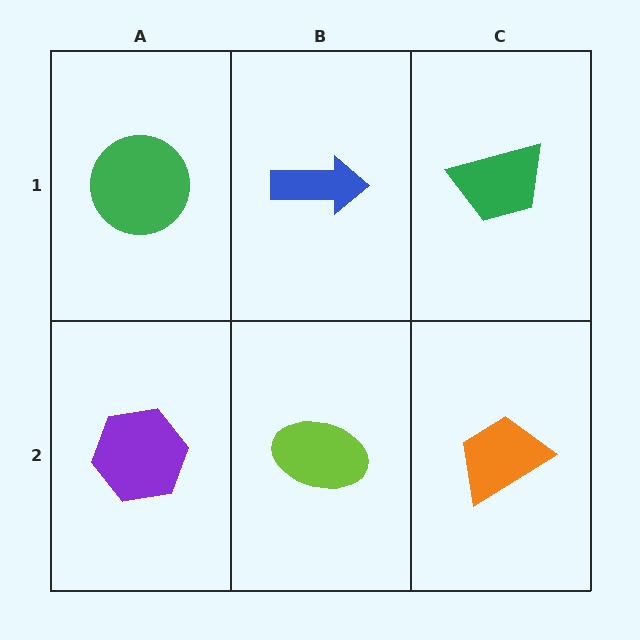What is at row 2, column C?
An orange trapezoid.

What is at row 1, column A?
A green circle.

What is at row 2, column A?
A purple hexagon.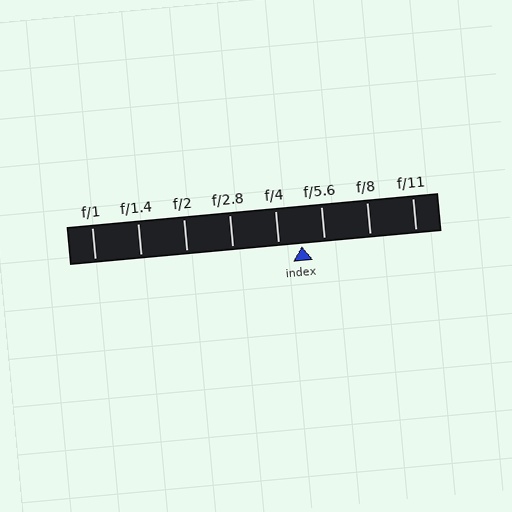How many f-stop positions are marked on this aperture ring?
There are 8 f-stop positions marked.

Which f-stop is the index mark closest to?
The index mark is closest to f/5.6.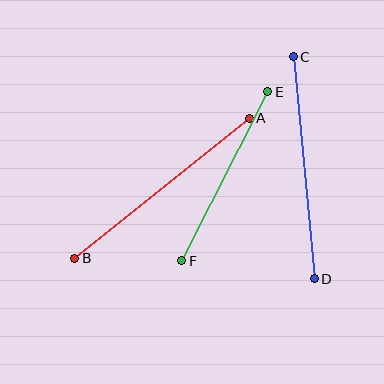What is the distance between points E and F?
The distance is approximately 189 pixels.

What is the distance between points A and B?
The distance is approximately 224 pixels.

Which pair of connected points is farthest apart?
Points A and B are farthest apart.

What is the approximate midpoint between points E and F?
The midpoint is at approximately (225, 176) pixels.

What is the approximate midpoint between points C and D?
The midpoint is at approximately (304, 168) pixels.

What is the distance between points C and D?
The distance is approximately 223 pixels.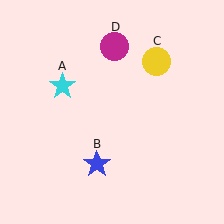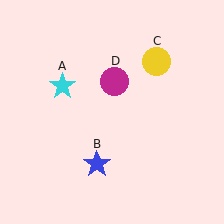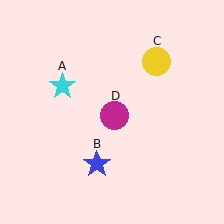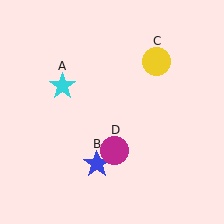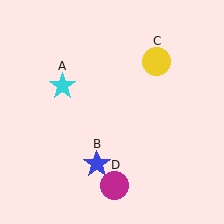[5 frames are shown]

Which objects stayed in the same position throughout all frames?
Cyan star (object A) and blue star (object B) and yellow circle (object C) remained stationary.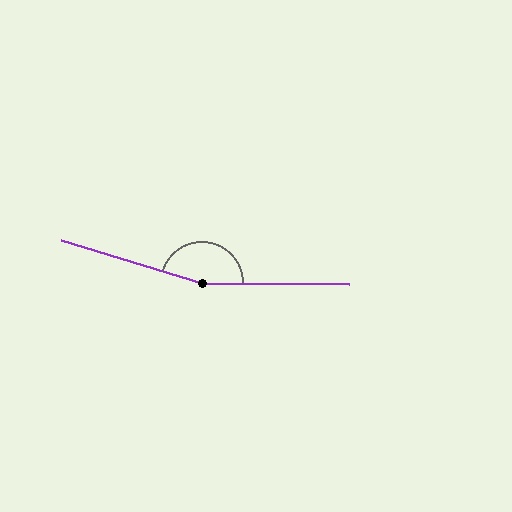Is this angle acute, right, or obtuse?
It is obtuse.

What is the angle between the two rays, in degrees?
Approximately 163 degrees.